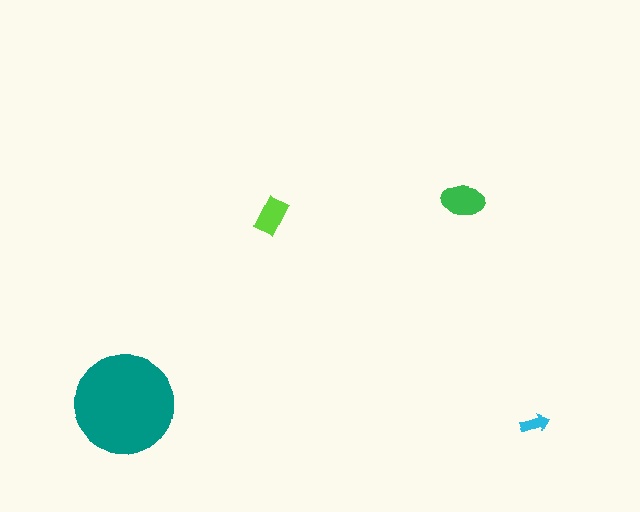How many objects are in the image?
There are 4 objects in the image.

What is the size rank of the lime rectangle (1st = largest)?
3rd.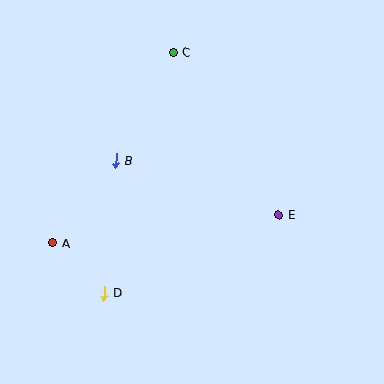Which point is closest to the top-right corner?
Point C is closest to the top-right corner.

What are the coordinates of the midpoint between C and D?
The midpoint between C and D is at (139, 172).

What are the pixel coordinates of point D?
Point D is at (104, 293).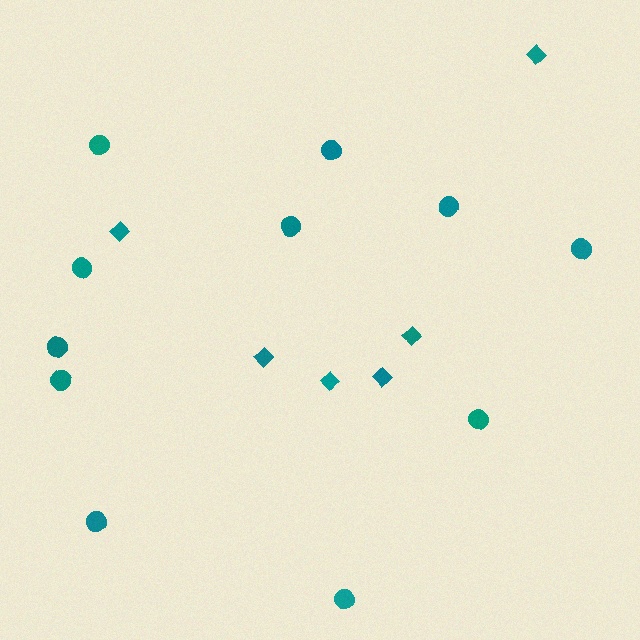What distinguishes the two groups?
There are 2 groups: one group of diamonds (6) and one group of circles (11).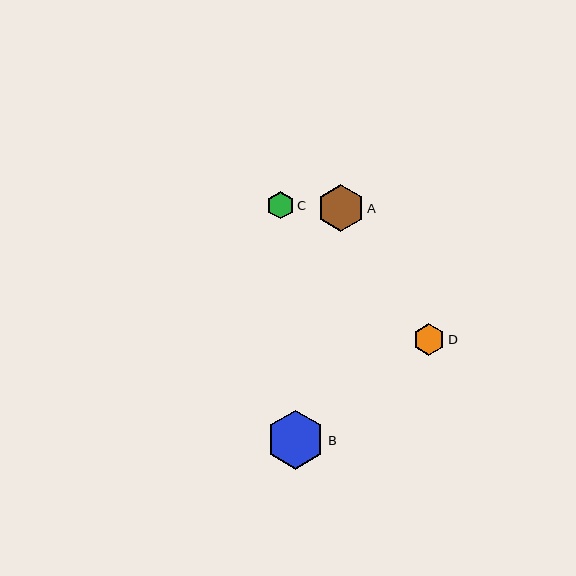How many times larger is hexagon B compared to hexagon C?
Hexagon B is approximately 2.1 times the size of hexagon C.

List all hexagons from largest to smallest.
From largest to smallest: B, A, D, C.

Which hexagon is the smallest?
Hexagon C is the smallest with a size of approximately 27 pixels.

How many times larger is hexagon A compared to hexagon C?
Hexagon A is approximately 1.7 times the size of hexagon C.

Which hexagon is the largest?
Hexagon B is the largest with a size of approximately 59 pixels.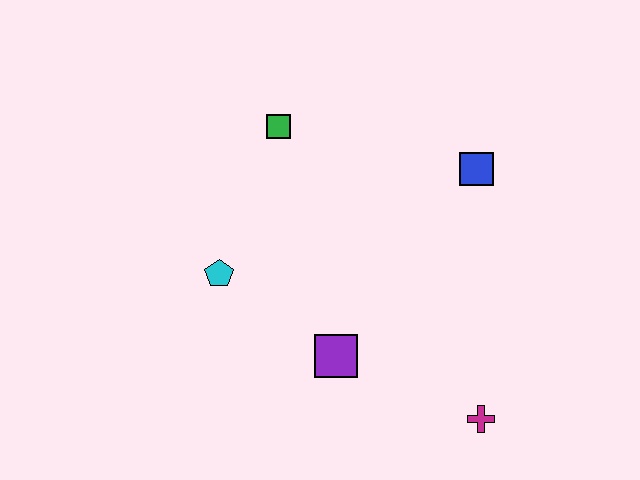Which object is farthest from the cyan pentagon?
The magenta cross is farthest from the cyan pentagon.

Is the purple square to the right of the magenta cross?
No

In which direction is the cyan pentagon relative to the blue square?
The cyan pentagon is to the left of the blue square.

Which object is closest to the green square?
The cyan pentagon is closest to the green square.